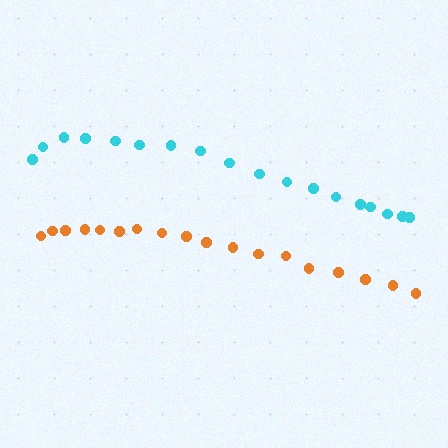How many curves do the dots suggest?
There are 2 distinct paths.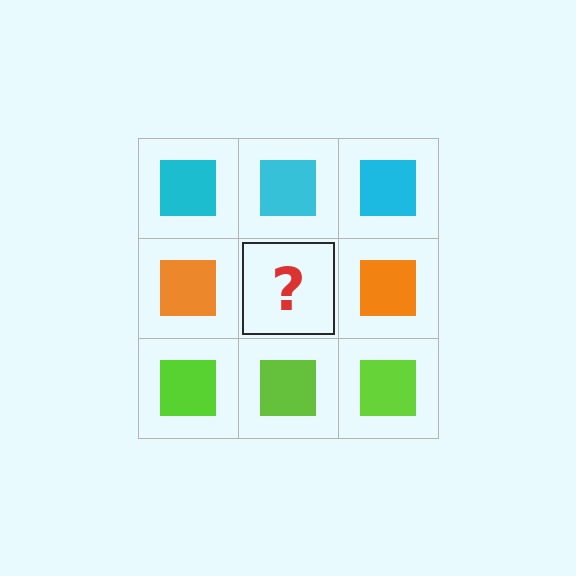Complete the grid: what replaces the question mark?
The question mark should be replaced with an orange square.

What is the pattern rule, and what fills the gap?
The rule is that each row has a consistent color. The gap should be filled with an orange square.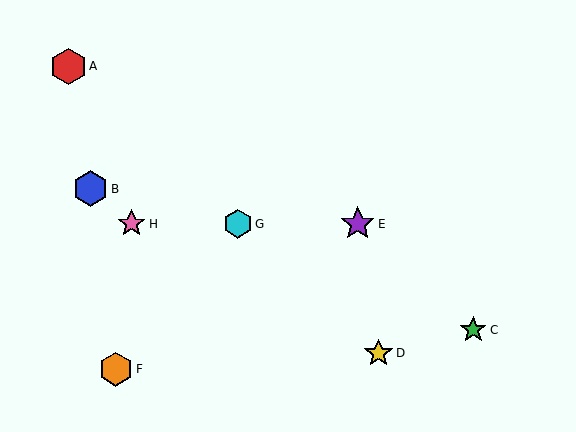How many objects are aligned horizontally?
3 objects (E, G, H) are aligned horizontally.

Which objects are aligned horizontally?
Objects E, G, H are aligned horizontally.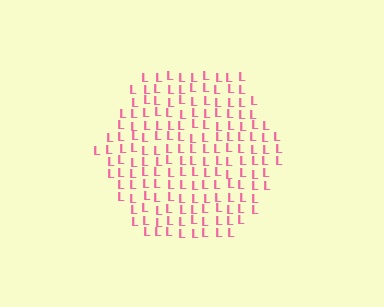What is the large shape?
The large shape is a hexagon.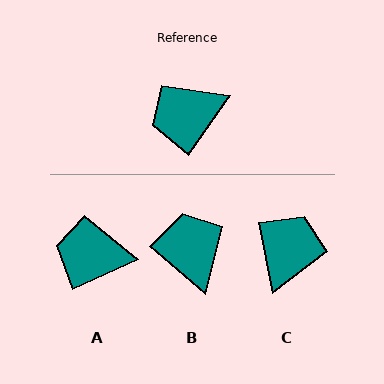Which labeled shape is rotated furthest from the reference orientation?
C, about 134 degrees away.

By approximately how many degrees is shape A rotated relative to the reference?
Approximately 31 degrees clockwise.